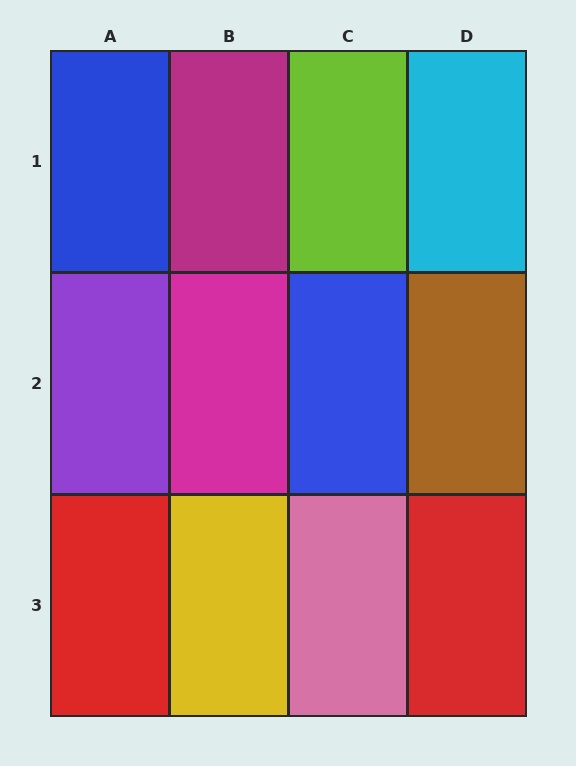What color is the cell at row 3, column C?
Pink.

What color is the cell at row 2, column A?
Purple.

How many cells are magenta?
2 cells are magenta.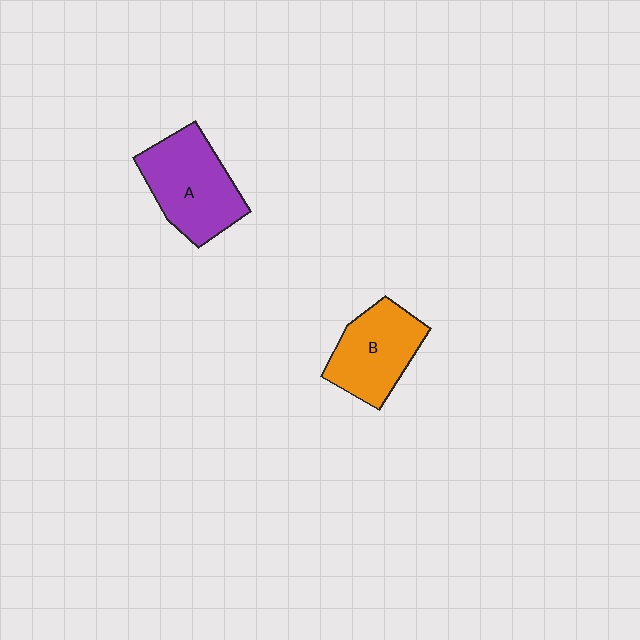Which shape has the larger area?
Shape A (purple).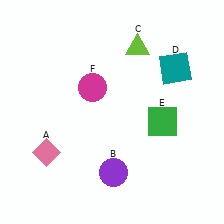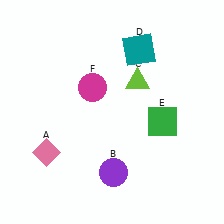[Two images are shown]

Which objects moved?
The objects that moved are: the lime triangle (C), the teal square (D).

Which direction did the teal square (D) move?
The teal square (D) moved left.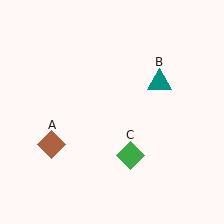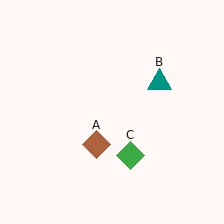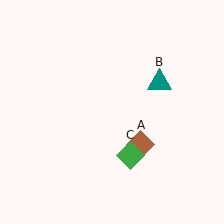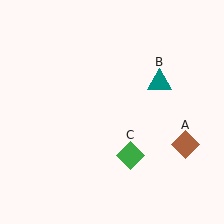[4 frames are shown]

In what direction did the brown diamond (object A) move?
The brown diamond (object A) moved right.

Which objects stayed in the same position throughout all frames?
Teal triangle (object B) and green diamond (object C) remained stationary.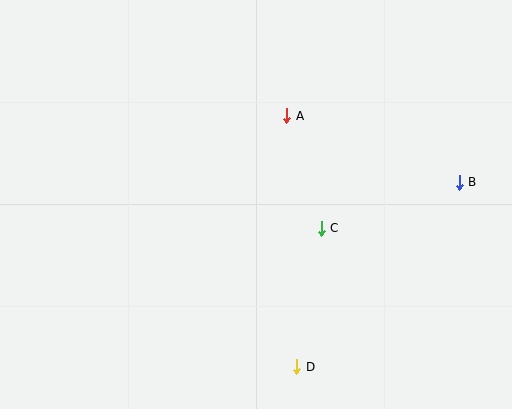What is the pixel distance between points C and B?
The distance between C and B is 145 pixels.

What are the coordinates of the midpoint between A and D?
The midpoint between A and D is at (292, 241).